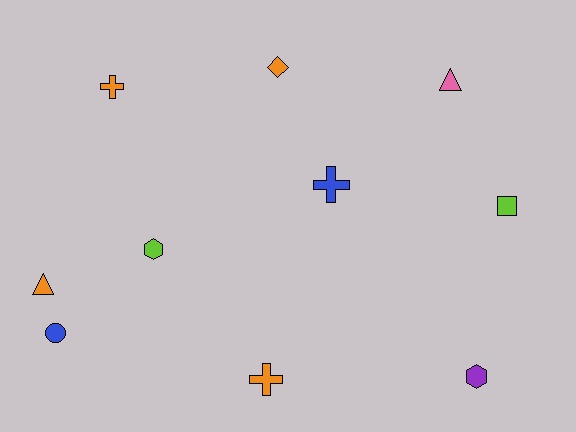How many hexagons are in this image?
There are 2 hexagons.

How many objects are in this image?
There are 10 objects.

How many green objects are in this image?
There are no green objects.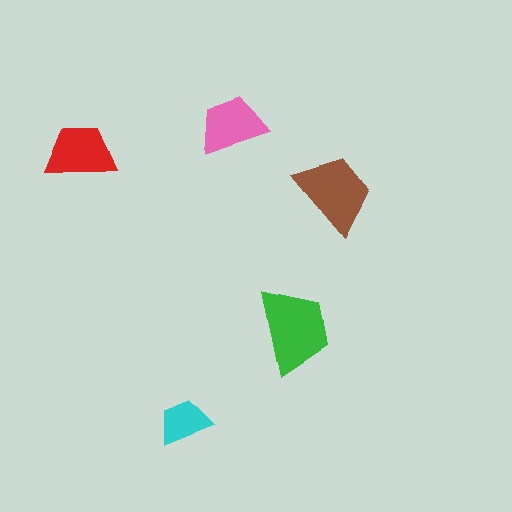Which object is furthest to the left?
The red trapezoid is leftmost.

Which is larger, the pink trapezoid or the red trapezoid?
The red one.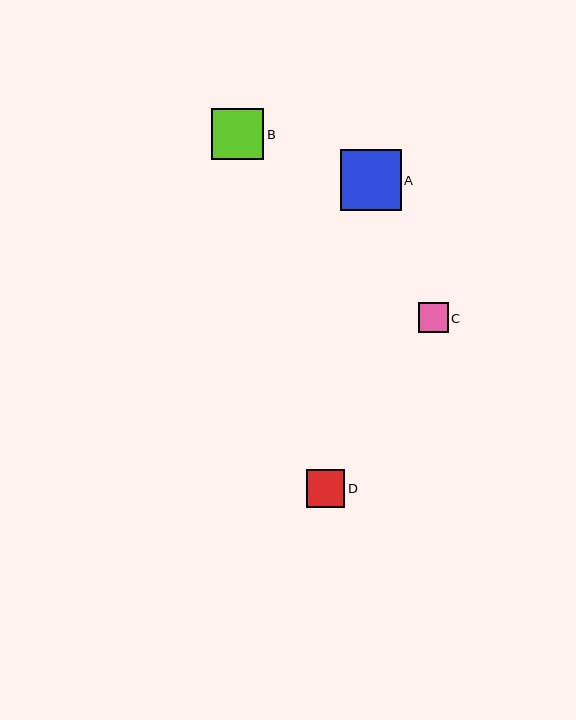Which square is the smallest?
Square C is the smallest with a size of approximately 30 pixels.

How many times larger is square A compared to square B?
Square A is approximately 1.2 times the size of square B.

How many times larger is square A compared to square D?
Square A is approximately 1.6 times the size of square D.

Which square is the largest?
Square A is the largest with a size of approximately 61 pixels.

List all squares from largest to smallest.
From largest to smallest: A, B, D, C.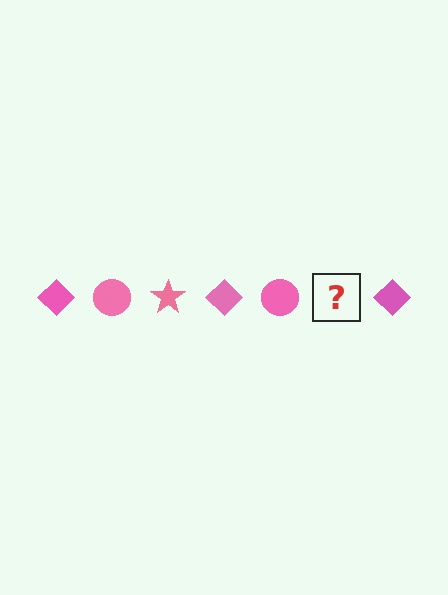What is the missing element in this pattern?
The missing element is a pink star.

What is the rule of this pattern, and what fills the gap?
The rule is that the pattern cycles through diamond, circle, star shapes in pink. The gap should be filled with a pink star.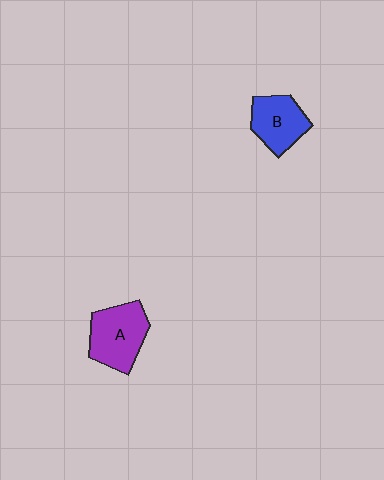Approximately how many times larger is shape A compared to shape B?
Approximately 1.3 times.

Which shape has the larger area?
Shape A (purple).